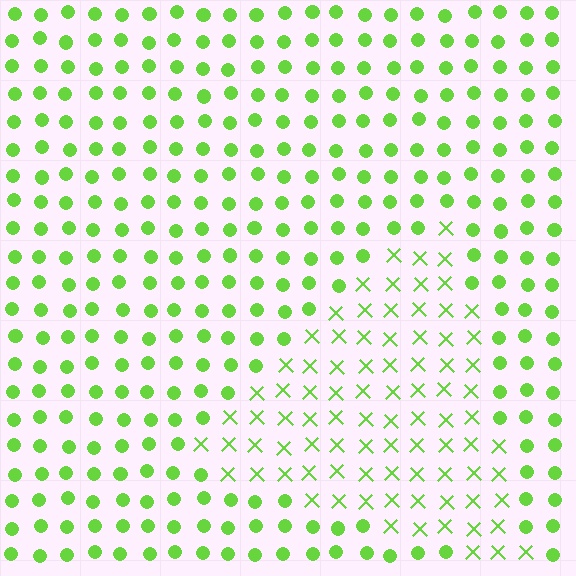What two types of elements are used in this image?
The image uses X marks inside the triangle region and circles outside it.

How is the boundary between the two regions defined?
The boundary is defined by a change in element shape: X marks inside vs. circles outside. All elements share the same color and spacing.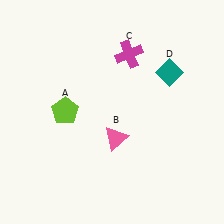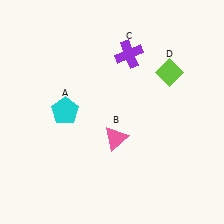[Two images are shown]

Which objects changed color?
A changed from lime to cyan. C changed from magenta to purple. D changed from teal to lime.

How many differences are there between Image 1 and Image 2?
There are 3 differences between the two images.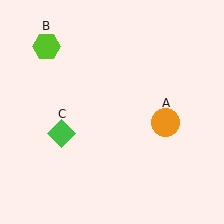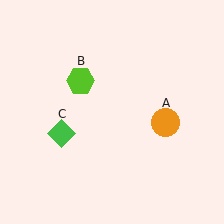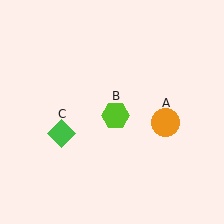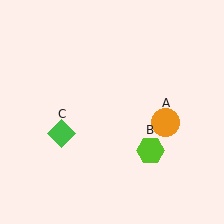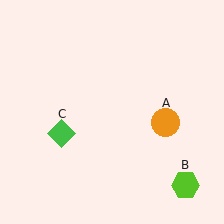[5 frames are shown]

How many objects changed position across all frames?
1 object changed position: lime hexagon (object B).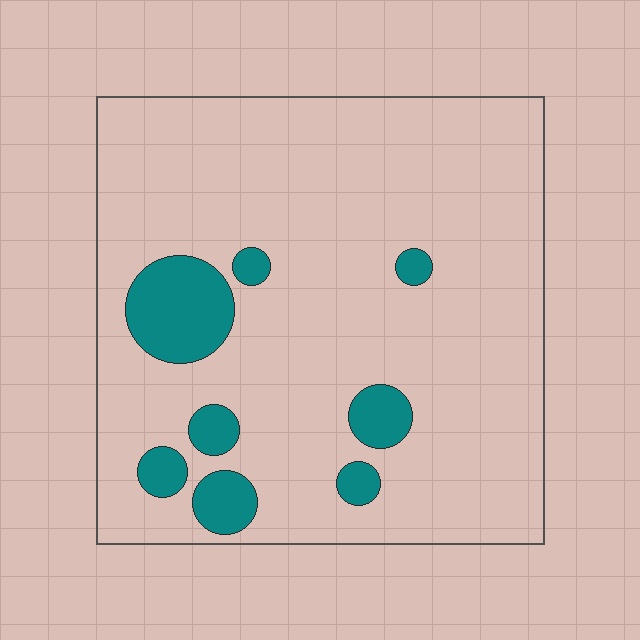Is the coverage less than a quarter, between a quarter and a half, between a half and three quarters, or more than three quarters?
Less than a quarter.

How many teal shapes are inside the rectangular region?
8.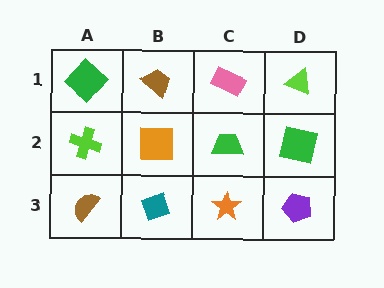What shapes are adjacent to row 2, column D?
A lime triangle (row 1, column D), a purple pentagon (row 3, column D), a green trapezoid (row 2, column C).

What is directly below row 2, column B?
A teal diamond.